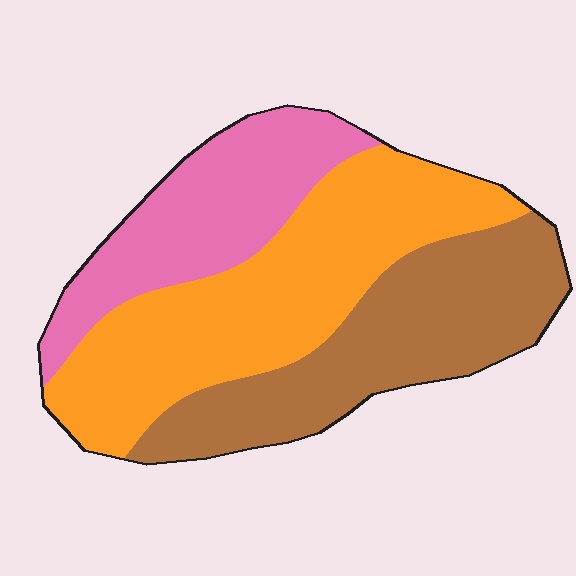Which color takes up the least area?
Pink, at roughly 25%.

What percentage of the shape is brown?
Brown covers roughly 35% of the shape.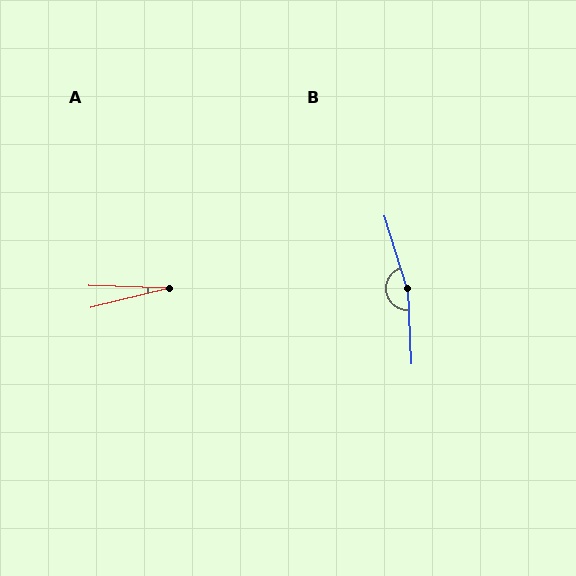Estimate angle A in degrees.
Approximately 15 degrees.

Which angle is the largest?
B, at approximately 165 degrees.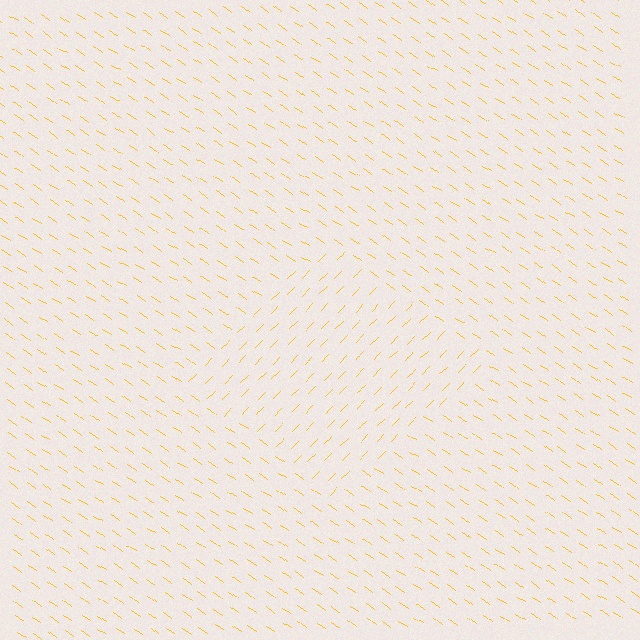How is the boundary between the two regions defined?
The boundary is defined purely by a change in line orientation (approximately 79 degrees difference). All lines are the same color and thickness.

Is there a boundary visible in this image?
Yes, there is a texture boundary formed by a change in line orientation.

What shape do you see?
I see a diamond.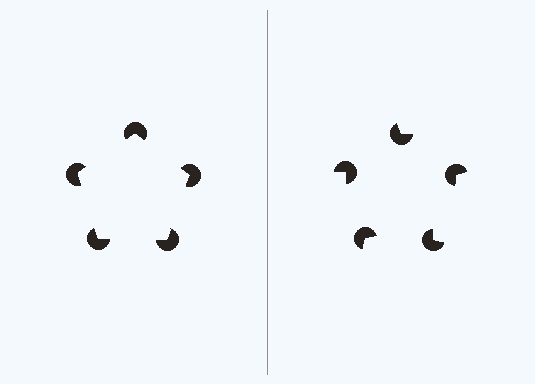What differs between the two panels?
The pac-man discs are positioned identically on both sides; only the wedge orientations differ. On the left they align to a pentagon; on the right they are misaligned.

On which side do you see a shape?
An illusory pentagon appears on the left side. On the right side the wedge cuts are rotated, so no coherent shape forms.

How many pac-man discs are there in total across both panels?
10 — 5 on each side.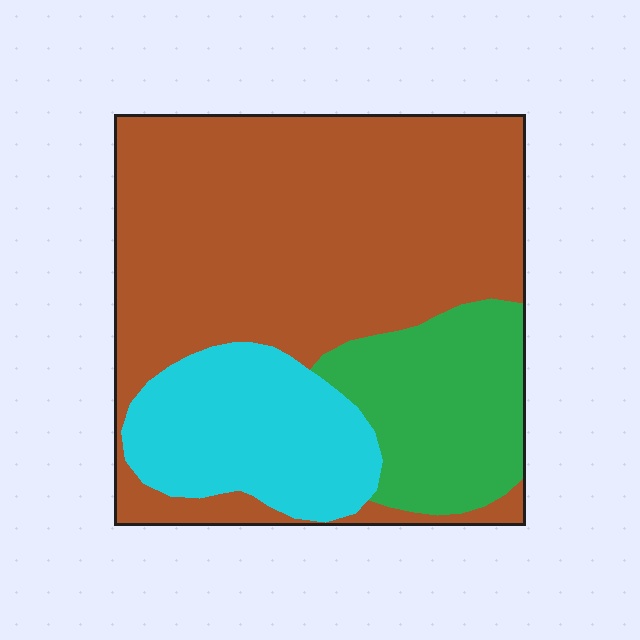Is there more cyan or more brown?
Brown.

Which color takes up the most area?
Brown, at roughly 60%.